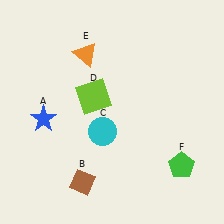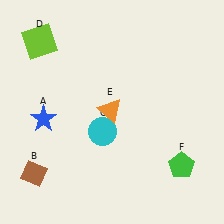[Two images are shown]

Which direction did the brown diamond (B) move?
The brown diamond (B) moved left.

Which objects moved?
The objects that moved are: the brown diamond (B), the lime square (D), the orange triangle (E).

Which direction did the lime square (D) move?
The lime square (D) moved up.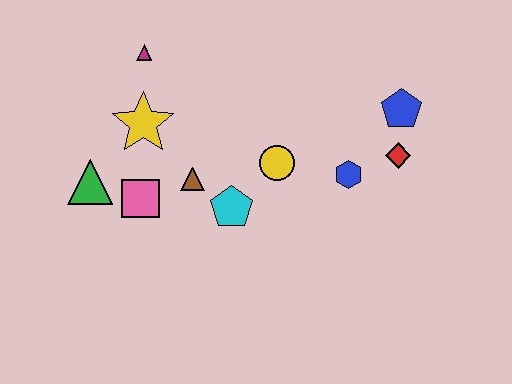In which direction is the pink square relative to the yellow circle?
The pink square is to the left of the yellow circle.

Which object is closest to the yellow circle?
The cyan pentagon is closest to the yellow circle.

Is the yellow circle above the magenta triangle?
No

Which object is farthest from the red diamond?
The green triangle is farthest from the red diamond.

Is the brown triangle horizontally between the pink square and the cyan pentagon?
Yes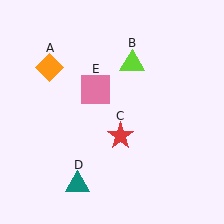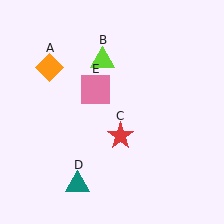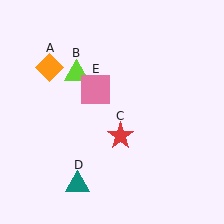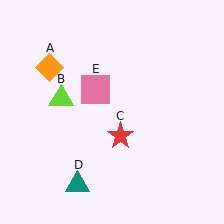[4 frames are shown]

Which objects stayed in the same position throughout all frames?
Orange diamond (object A) and red star (object C) and teal triangle (object D) and pink square (object E) remained stationary.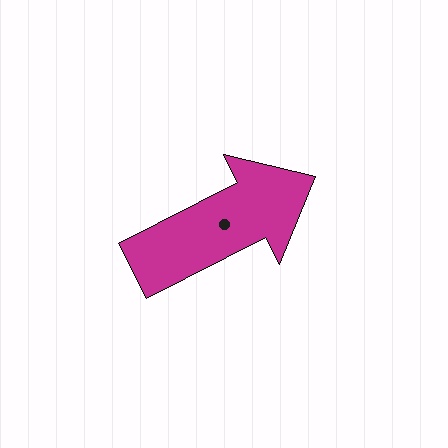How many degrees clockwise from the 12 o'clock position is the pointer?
Approximately 63 degrees.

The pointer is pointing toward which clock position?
Roughly 2 o'clock.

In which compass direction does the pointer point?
Northeast.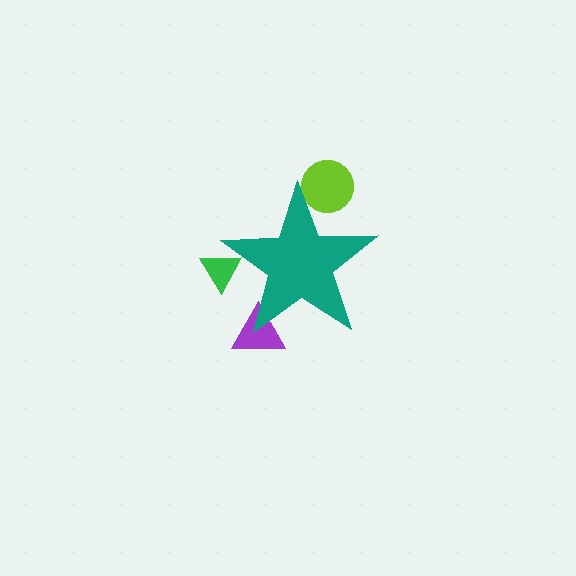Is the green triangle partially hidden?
Yes, the green triangle is partially hidden behind the teal star.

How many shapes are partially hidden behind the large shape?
3 shapes are partially hidden.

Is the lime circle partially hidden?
Yes, the lime circle is partially hidden behind the teal star.